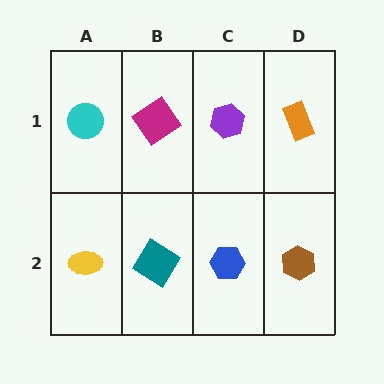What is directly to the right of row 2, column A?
A teal diamond.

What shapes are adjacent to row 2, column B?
A magenta diamond (row 1, column B), a yellow ellipse (row 2, column A), a blue hexagon (row 2, column C).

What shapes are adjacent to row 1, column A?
A yellow ellipse (row 2, column A), a magenta diamond (row 1, column B).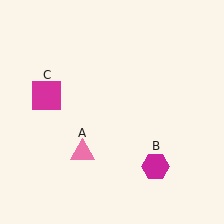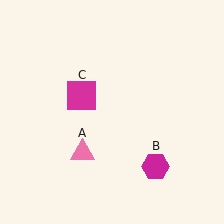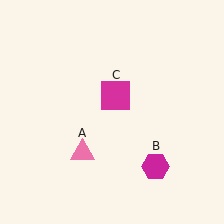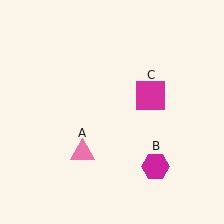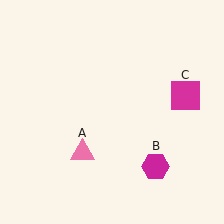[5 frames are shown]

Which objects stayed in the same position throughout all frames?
Pink triangle (object A) and magenta hexagon (object B) remained stationary.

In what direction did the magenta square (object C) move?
The magenta square (object C) moved right.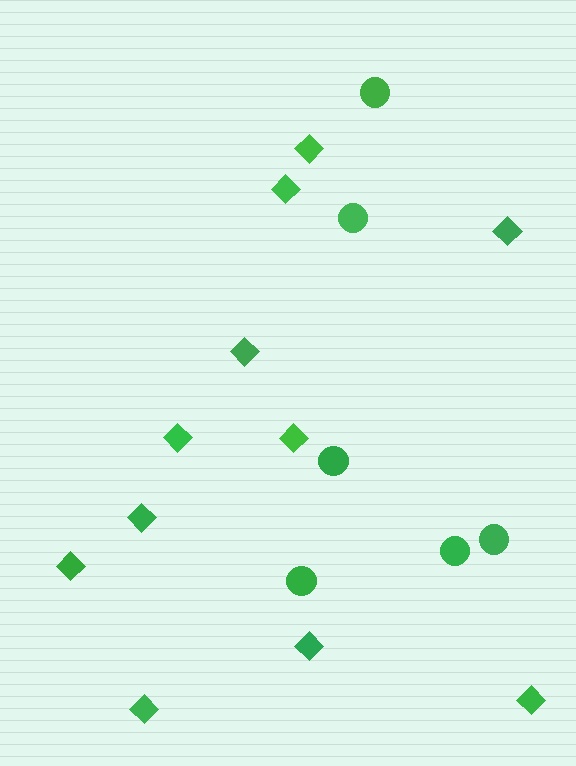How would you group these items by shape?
There are 2 groups: one group of circles (6) and one group of diamonds (11).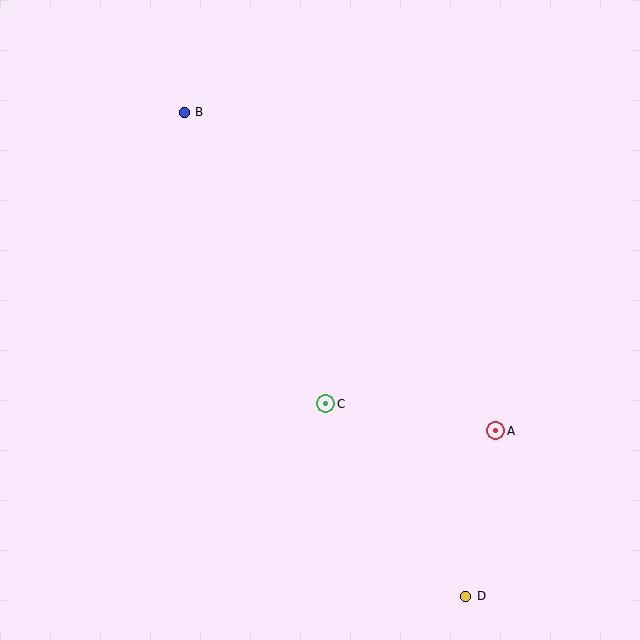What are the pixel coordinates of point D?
Point D is at (466, 596).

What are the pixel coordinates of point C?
Point C is at (326, 404).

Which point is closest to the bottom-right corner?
Point D is closest to the bottom-right corner.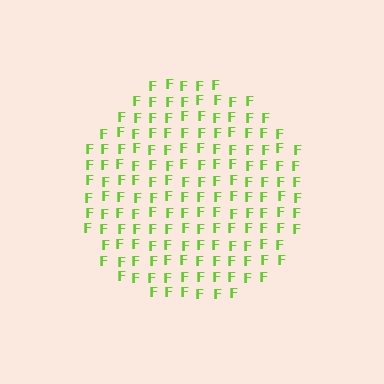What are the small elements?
The small elements are letter F's.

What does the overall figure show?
The overall figure shows a circle.